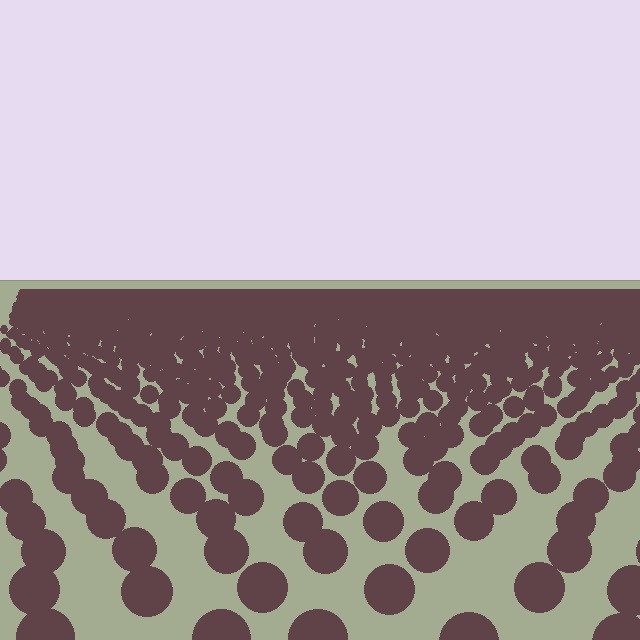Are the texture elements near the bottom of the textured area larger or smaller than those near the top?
Larger. Near the bottom, elements are closer to the viewer and appear at a bigger on-screen size.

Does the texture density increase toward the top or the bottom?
Density increases toward the top.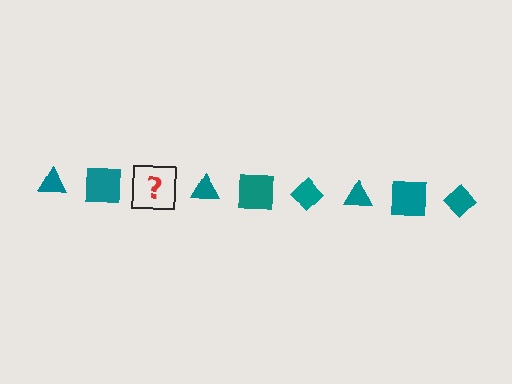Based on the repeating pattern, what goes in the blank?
The blank should be a teal diamond.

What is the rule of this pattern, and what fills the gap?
The rule is that the pattern cycles through triangle, square, diamond shapes in teal. The gap should be filled with a teal diamond.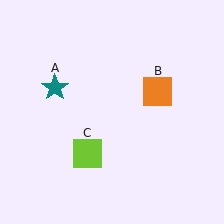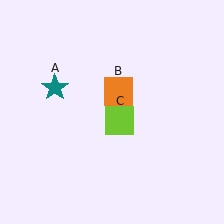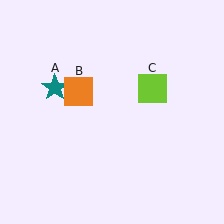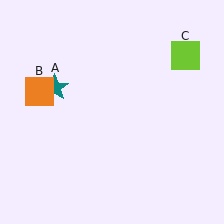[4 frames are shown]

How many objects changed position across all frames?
2 objects changed position: orange square (object B), lime square (object C).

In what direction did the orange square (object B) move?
The orange square (object B) moved left.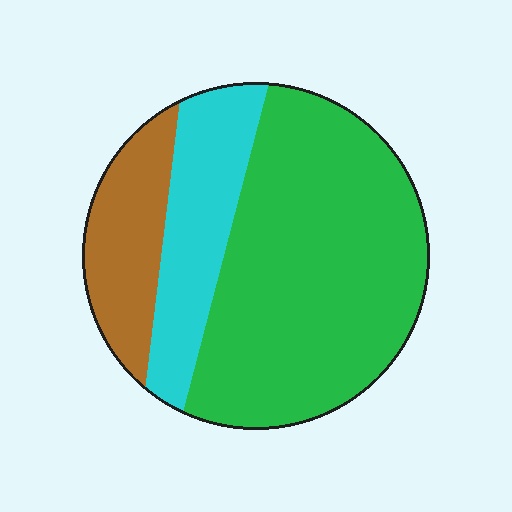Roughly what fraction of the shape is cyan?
Cyan covers roughly 20% of the shape.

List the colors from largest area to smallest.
From largest to smallest: green, cyan, brown.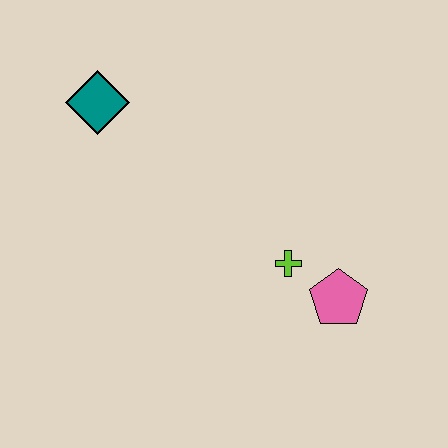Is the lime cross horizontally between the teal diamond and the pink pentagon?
Yes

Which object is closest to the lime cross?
The pink pentagon is closest to the lime cross.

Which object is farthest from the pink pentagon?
The teal diamond is farthest from the pink pentagon.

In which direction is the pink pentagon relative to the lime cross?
The pink pentagon is to the right of the lime cross.